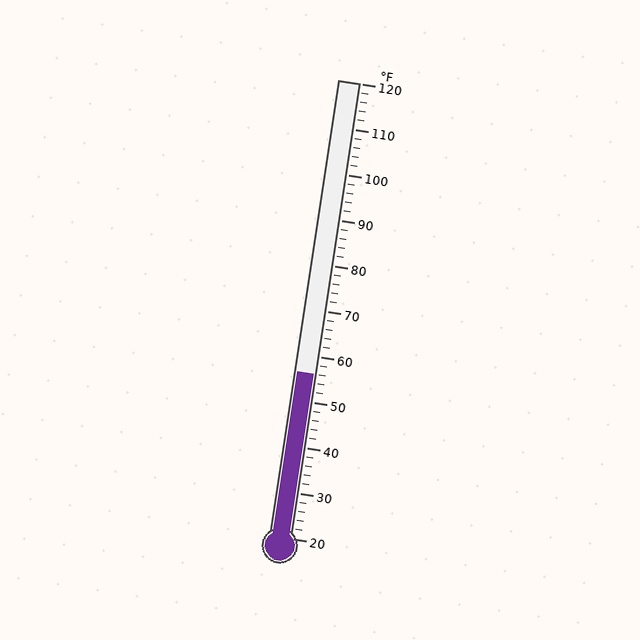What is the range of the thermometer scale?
The thermometer scale ranges from 20°F to 120°F.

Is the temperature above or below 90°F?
The temperature is below 90°F.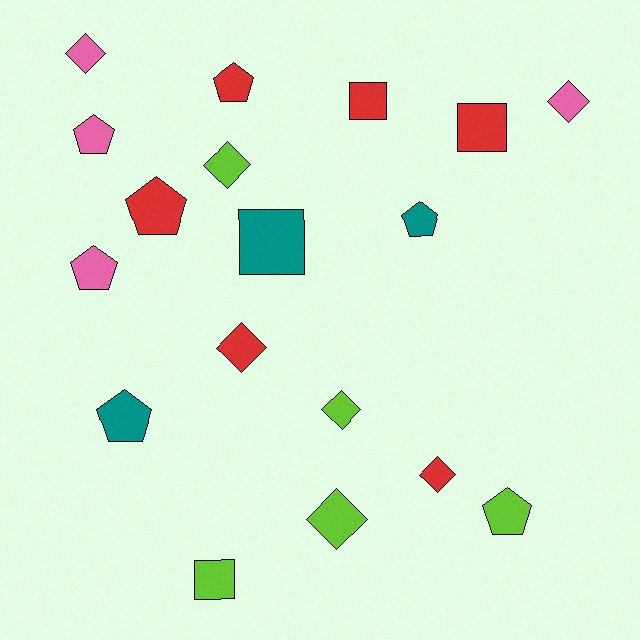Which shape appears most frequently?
Diamond, with 7 objects.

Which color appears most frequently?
Red, with 6 objects.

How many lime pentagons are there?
There is 1 lime pentagon.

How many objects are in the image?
There are 18 objects.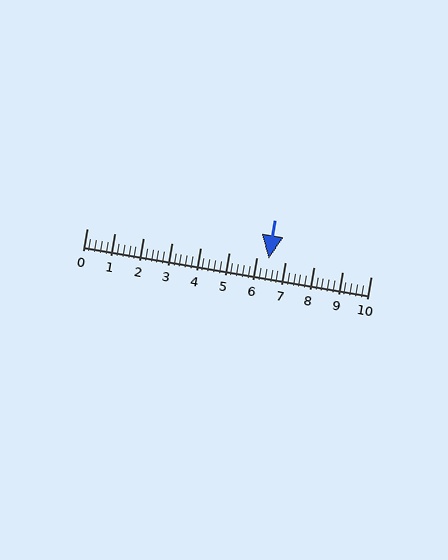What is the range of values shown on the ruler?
The ruler shows values from 0 to 10.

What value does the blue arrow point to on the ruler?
The blue arrow points to approximately 6.4.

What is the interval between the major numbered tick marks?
The major tick marks are spaced 1 units apart.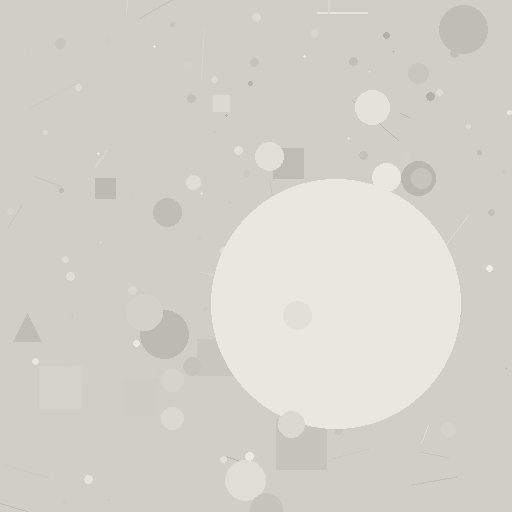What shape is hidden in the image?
A circle is hidden in the image.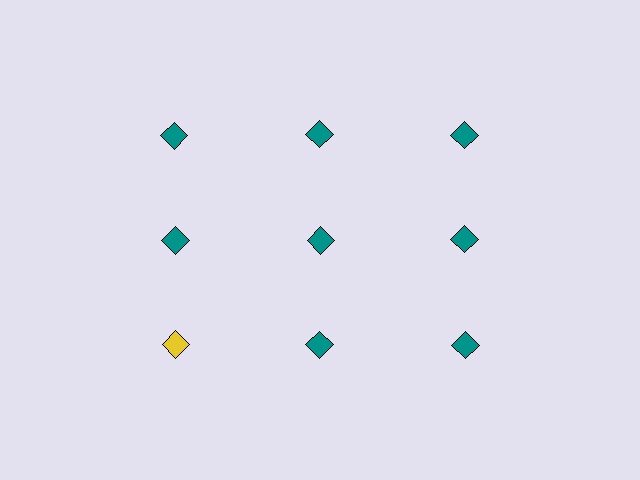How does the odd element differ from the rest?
It has a different color: yellow instead of teal.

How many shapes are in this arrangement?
There are 9 shapes arranged in a grid pattern.